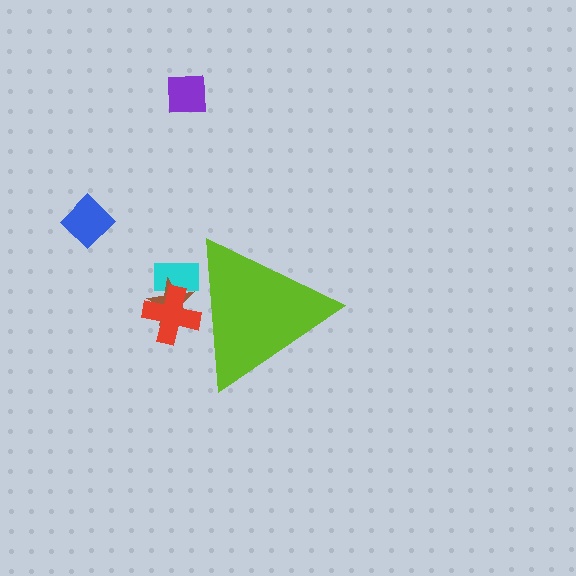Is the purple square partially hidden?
No, the purple square is fully visible.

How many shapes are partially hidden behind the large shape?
3 shapes are partially hidden.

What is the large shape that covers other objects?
A lime triangle.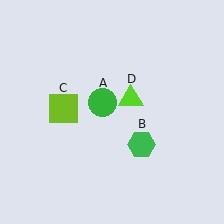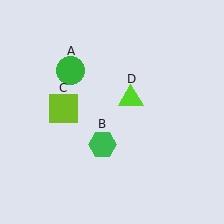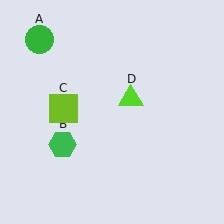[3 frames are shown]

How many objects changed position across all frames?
2 objects changed position: green circle (object A), green hexagon (object B).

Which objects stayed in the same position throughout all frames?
Lime square (object C) and lime triangle (object D) remained stationary.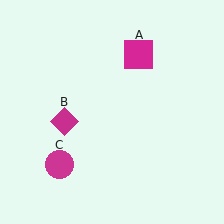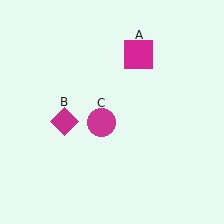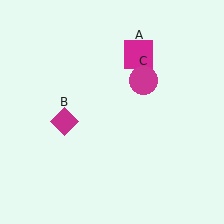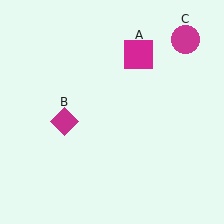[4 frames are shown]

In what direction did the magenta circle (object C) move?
The magenta circle (object C) moved up and to the right.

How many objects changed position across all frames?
1 object changed position: magenta circle (object C).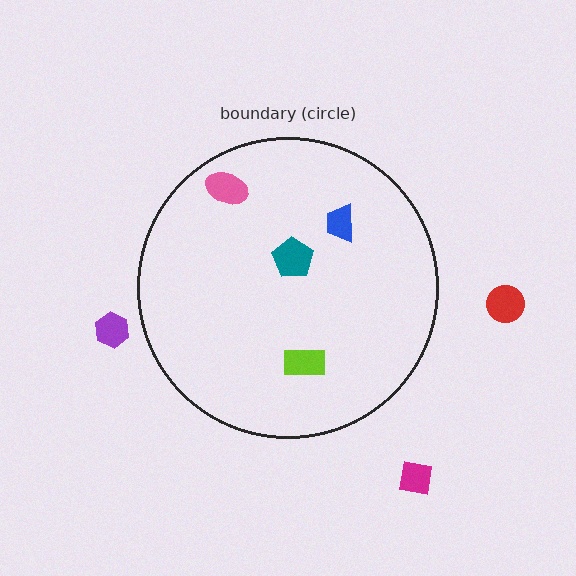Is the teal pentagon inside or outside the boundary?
Inside.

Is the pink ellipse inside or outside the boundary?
Inside.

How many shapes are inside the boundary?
4 inside, 3 outside.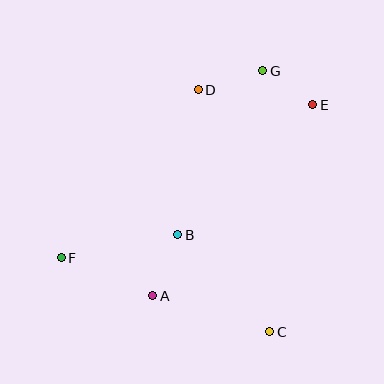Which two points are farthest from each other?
Points E and F are farthest from each other.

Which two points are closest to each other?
Points E and G are closest to each other.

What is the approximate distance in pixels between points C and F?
The distance between C and F is approximately 221 pixels.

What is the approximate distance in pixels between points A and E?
The distance between A and E is approximately 249 pixels.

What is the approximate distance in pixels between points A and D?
The distance between A and D is approximately 211 pixels.